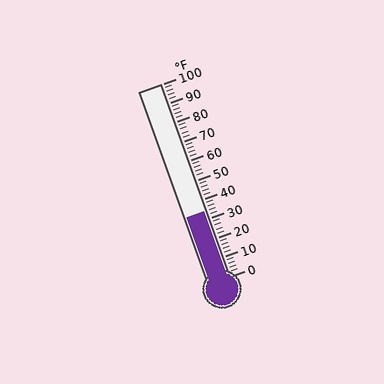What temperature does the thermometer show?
The thermometer shows approximately 34°F.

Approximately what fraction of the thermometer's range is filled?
The thermometer is filled to approximately 35% of its range.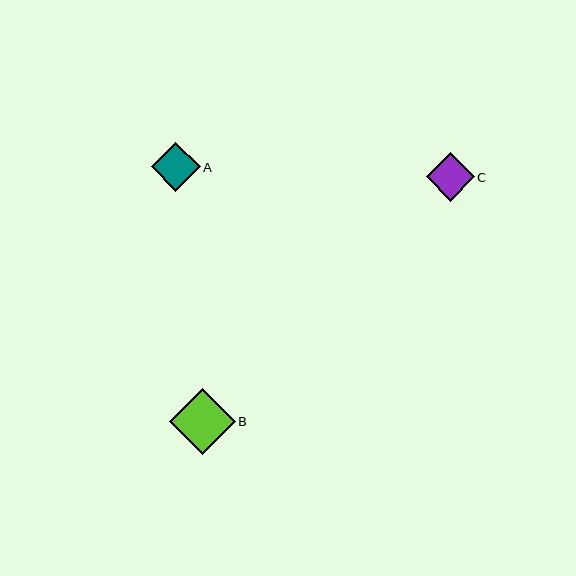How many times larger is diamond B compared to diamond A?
Diamond B is approximately 1.3 times the size of diamond A.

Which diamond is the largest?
Diamond B is the largest with a size of approximately 66 pixels.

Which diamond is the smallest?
Diamond C is the smallest with a size of approximately 48 pixels.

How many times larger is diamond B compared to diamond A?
Diamond B is approximately 1.3 times the size of diamond A.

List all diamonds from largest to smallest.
From largest to smallest: B, A, C.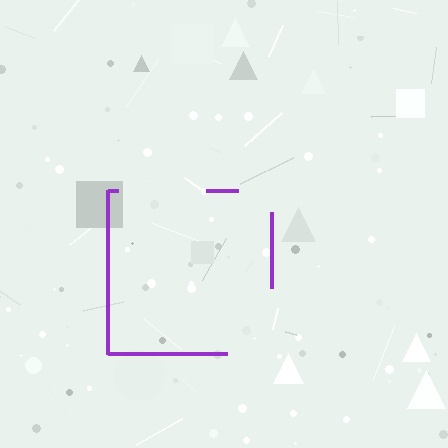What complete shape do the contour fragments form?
The contour fragments form a square.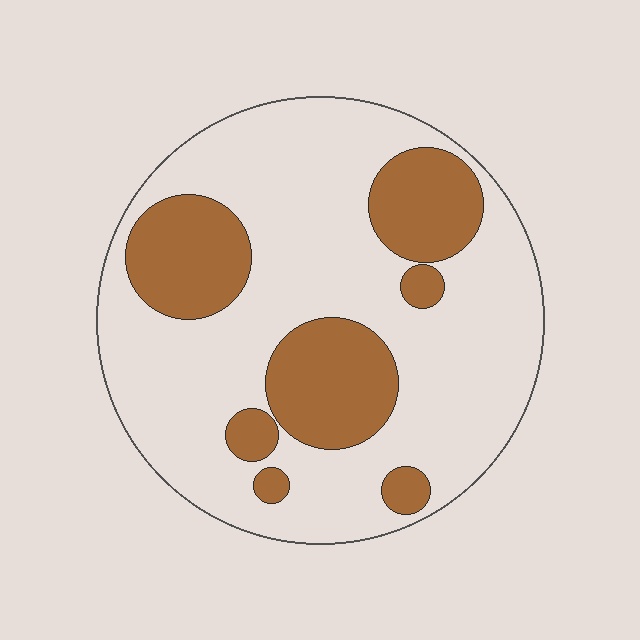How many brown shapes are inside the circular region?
7.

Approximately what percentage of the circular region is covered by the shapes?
Approximately 30%.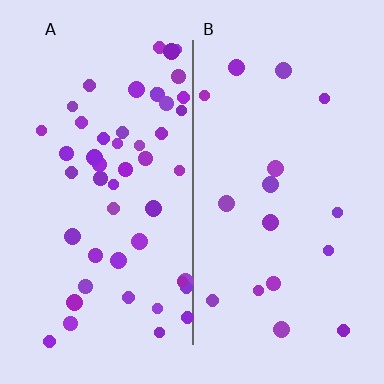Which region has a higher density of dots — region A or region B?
A (the left).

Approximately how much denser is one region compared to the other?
Approximately 3.0× — region A over region B.